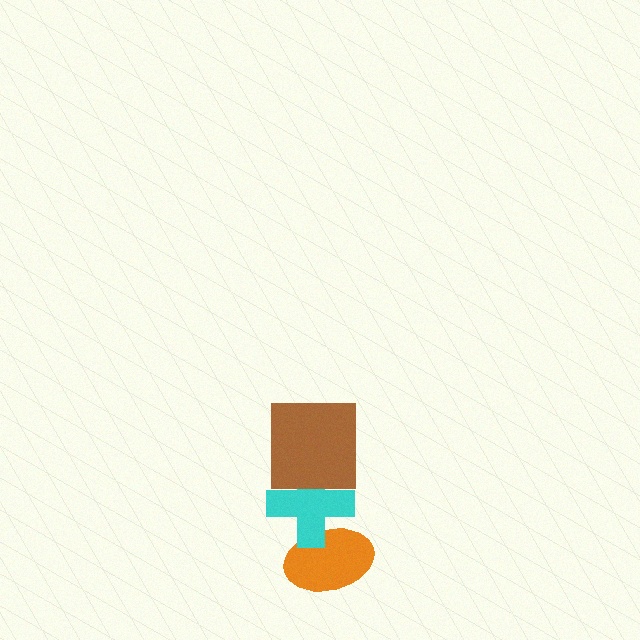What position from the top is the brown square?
The brown square is 1st from the top.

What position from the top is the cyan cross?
The cyan cross is 2nd from the top.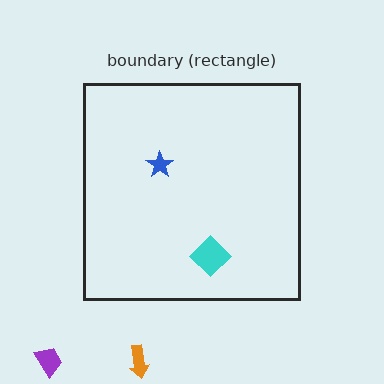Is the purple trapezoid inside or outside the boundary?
Outside.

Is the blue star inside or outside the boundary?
Inside.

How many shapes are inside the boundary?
2 inside, 2 outside.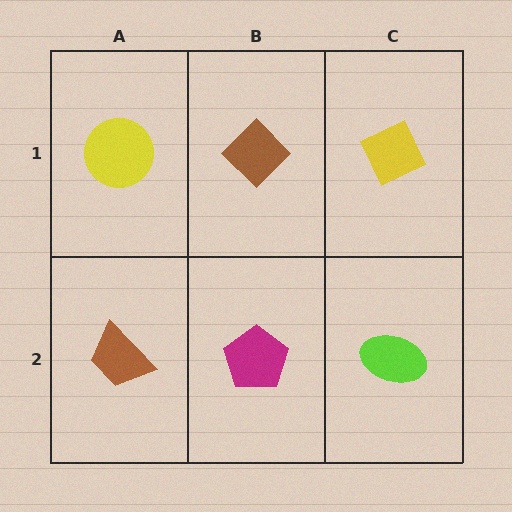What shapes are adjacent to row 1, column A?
A brown trapezoid (row 2, column A), a brown diamond (row 1, column B).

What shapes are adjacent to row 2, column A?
A yellow circle (row 1, column A), a magenta pentagon (row 2, column B).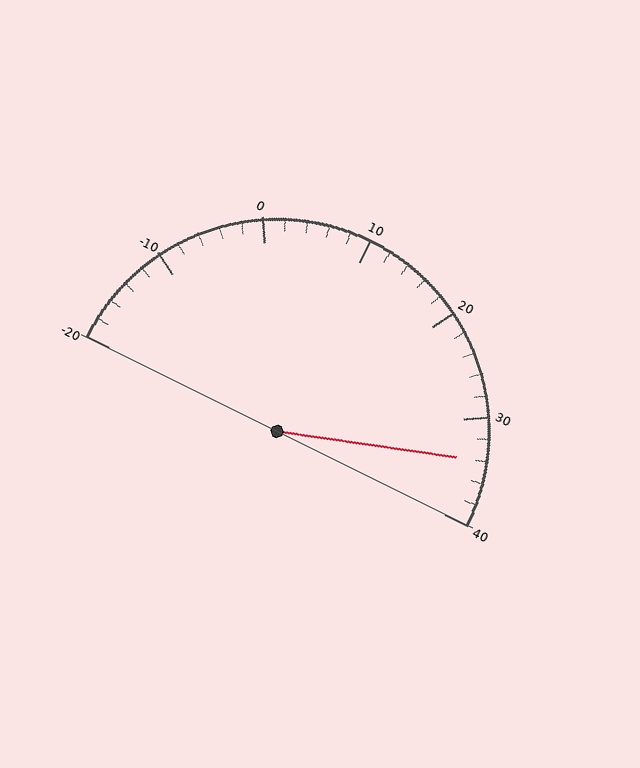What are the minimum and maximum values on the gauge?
The gauge ranges from -20 to 40.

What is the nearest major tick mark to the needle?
The nearest major tick mark is 30.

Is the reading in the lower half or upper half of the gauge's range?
The reading is in the upper half of the range (-20 to 40).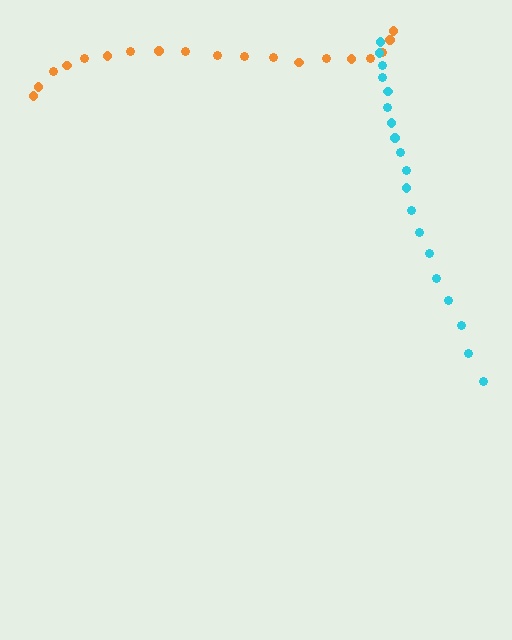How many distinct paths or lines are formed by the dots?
There are 2 distinct paths.